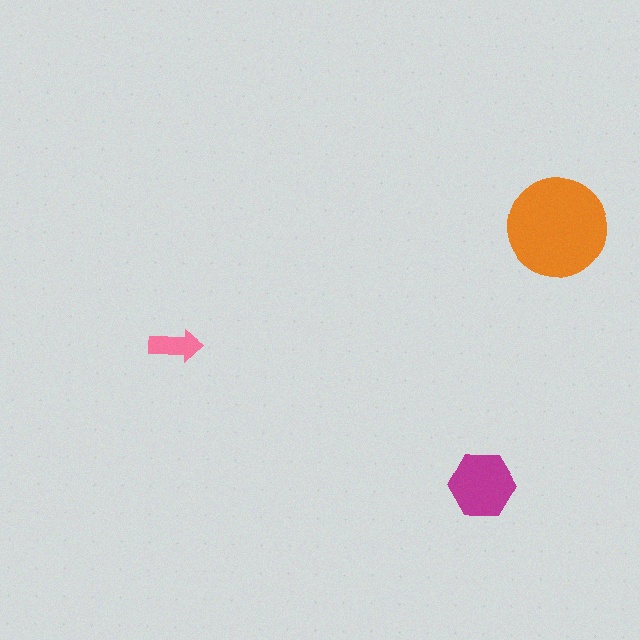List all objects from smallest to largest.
The pink arrow, the magenta hexagon, the orange circle.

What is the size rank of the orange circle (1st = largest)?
1st.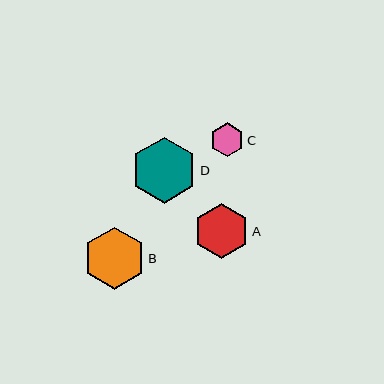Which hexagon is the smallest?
Hexagon C is the smallest with a size of approximately 34 pixels.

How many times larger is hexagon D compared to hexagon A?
Hexagon D is approximately 1.2 times the size of hexagon A.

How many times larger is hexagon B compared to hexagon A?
Hexagon B is approximately 1.1 times the size of hexagon A.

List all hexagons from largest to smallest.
From largest to smallest: D, B, A, C.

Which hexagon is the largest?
Hexagon D is the largest with a size of approximately 66 pixels.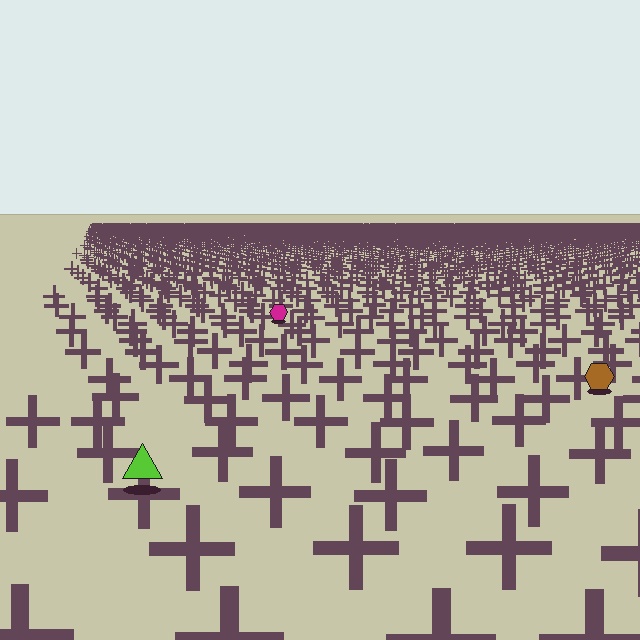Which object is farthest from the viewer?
The magenta hexagon is farthest from the viewer. It appears smaller and the ground texture around it is denser.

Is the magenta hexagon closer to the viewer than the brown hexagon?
No. The brown hexagon is closer — you can tell from the texture gradient: the ground texture is coarser near it.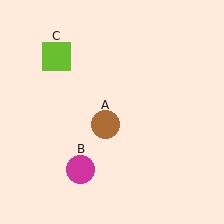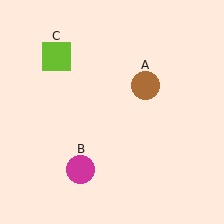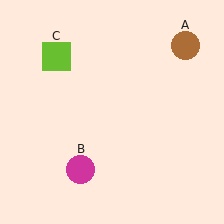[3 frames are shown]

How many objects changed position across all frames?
1 object changed position: brown circle (object A).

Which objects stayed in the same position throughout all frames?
Magenta circle (object B) and lime square (object C) remained stationary.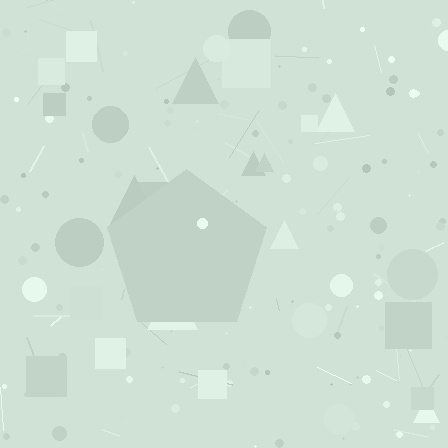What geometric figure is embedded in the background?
A pentagon is embedded in the background.